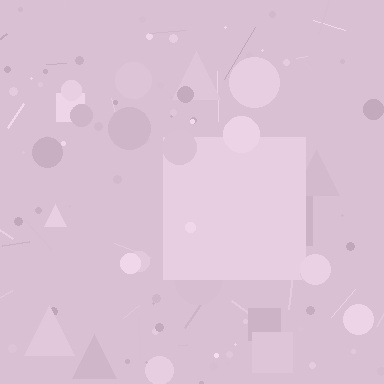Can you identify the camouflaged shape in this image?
The camouflaged shape is a square.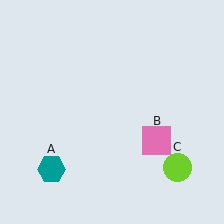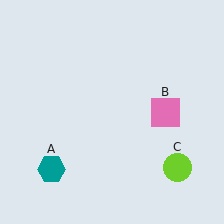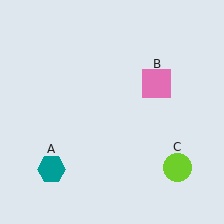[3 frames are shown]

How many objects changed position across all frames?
1 object changed position: pink square (object B).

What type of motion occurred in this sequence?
The pink square (object B) rotated counterclockwise around the center of the scene.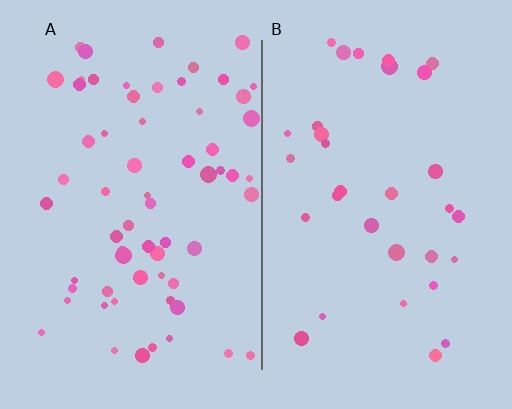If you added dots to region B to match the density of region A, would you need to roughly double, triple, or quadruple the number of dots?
Approximately double.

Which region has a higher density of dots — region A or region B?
A (the left).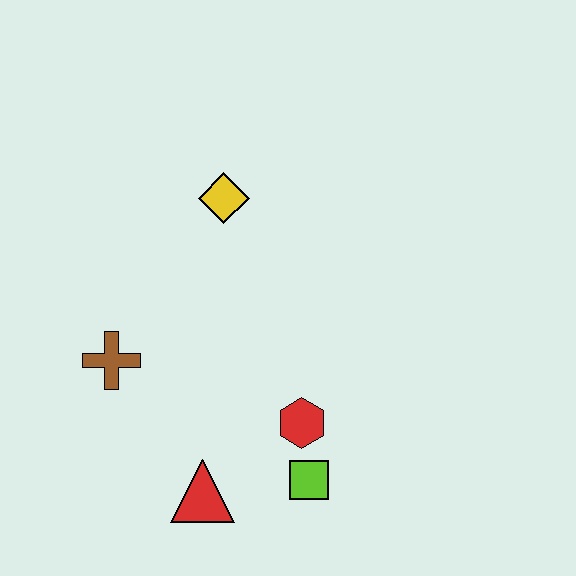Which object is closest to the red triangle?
The lime square is closest to the red triangle.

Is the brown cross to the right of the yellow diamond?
No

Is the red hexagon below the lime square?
No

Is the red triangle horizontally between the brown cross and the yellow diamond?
Yes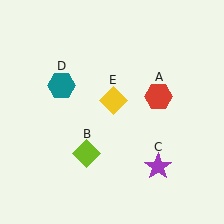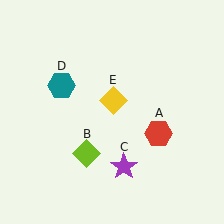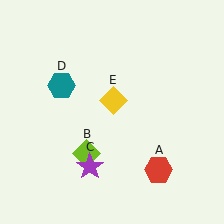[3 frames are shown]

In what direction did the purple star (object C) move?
The purple star (object C) moved left.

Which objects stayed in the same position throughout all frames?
Lime diamond (object B) and teal hexagon (object D) and yellow diamond (object E) remained stationary.